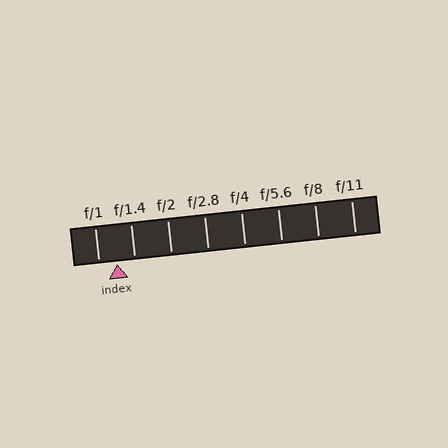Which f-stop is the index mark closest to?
The index mark is closest to f/1.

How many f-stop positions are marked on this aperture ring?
There are 8 f-stop positions marked.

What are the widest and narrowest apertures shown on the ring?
The widest aperture shown is f/1 and the narrowest is f/11.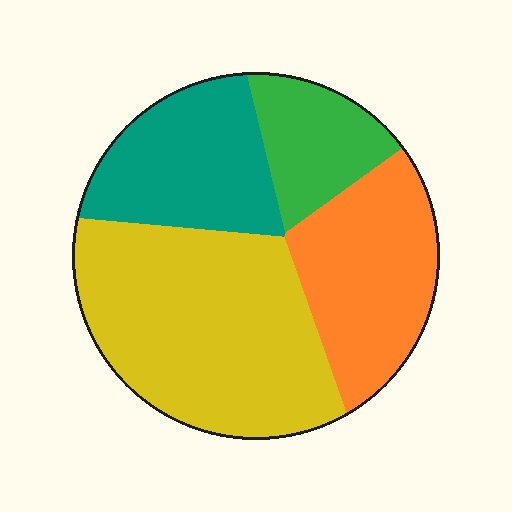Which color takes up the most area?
Yellow, at roughly 40%.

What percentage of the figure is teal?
Teal takes up less than a quarter of the figure.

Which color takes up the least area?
Green, at roughly 15%.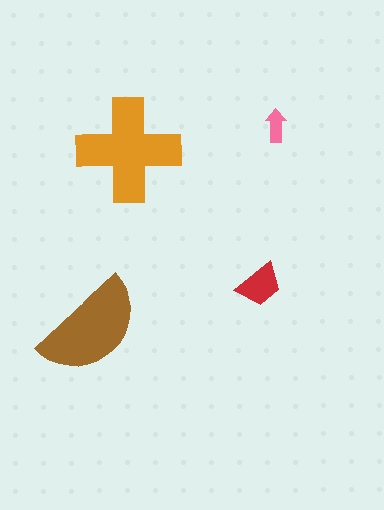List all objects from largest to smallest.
The orange cross, the brown semicircle, the red trapezoid, the pink arrow.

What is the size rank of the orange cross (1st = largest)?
1st.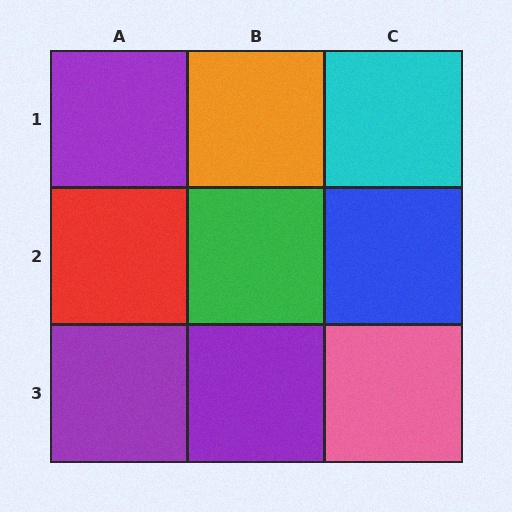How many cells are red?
1 cell is red.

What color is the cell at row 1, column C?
Cyan.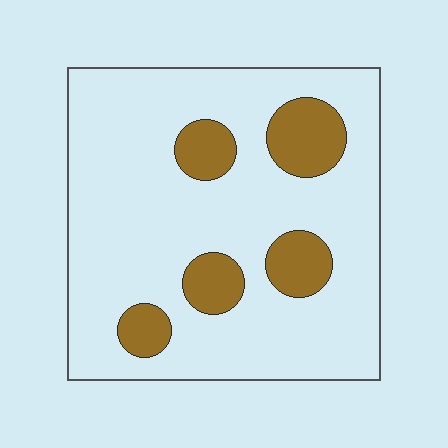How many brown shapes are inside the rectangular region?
5.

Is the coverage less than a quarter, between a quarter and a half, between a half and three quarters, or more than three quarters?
Less than a quarter.